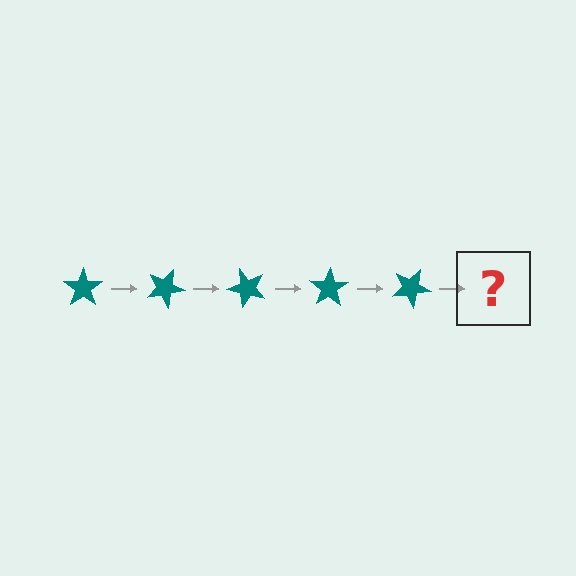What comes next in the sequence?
The next element should be a teal star rotated 125 degrees.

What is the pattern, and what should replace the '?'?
The pattern is that the star rotates 25 degrees each step. The '?' should be a teal star rotated 125 degrees.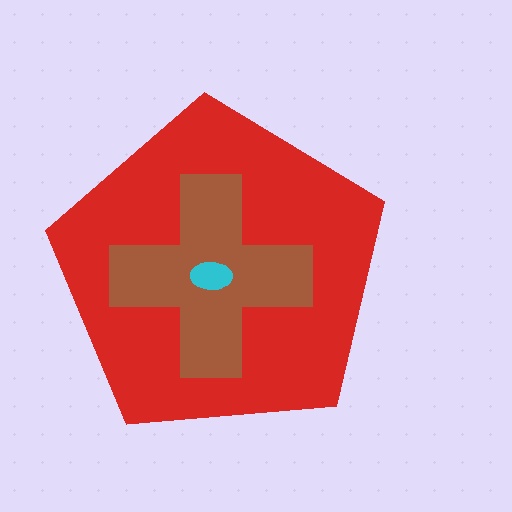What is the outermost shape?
The red pentagon.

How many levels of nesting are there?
3.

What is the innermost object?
The cyan ellipse.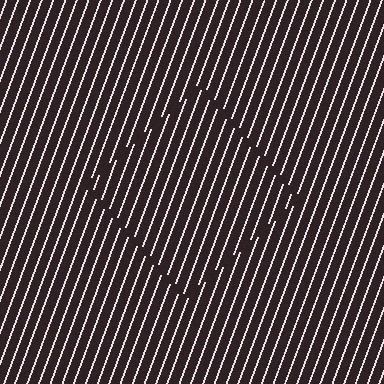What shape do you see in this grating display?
An illusory square. The interior of the shape contains the same grating, shifted by half a period — the contour is defined by the phase discontinuity where line-ends from the inner and outer gratings abut.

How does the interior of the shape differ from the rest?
The interior of the shape contains the same grating, shifted by half a period — the contour is defined by the phase discontinuity where line-ends from the inner and outer gratings abut.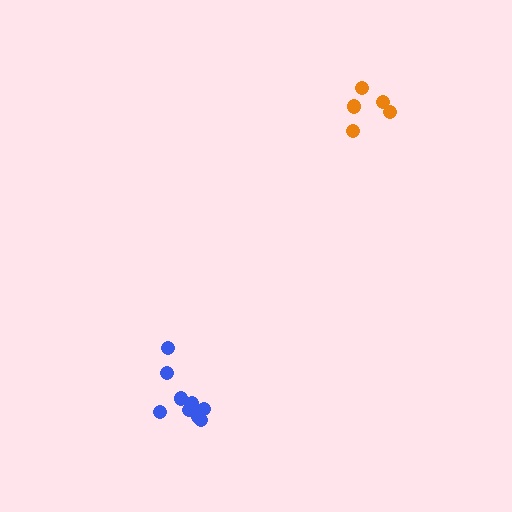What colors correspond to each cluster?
The clusters are colored: blue, orange.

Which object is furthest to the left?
The blue cluster is leftmost.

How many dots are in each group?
Group 1: 9 dots, Group 2: 5 dots (14 total).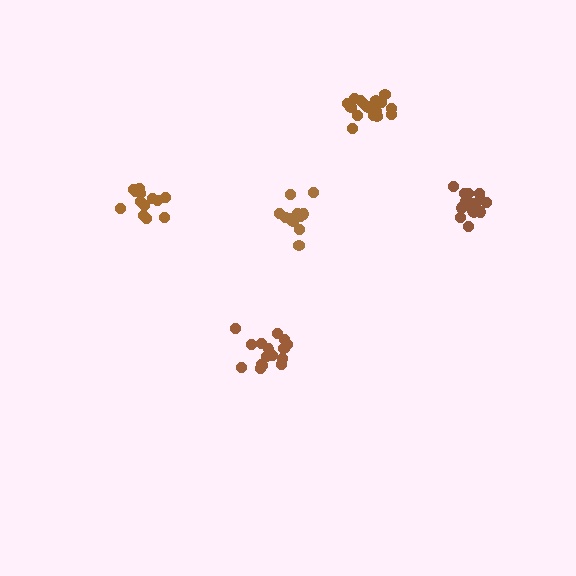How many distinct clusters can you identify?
There are 5 distinct clusters.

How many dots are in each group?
Group 1: 11 dots, Group 2: 13 dots, Group 3: 17 dots, Group 4: 17 dots, Group 5: 17 dots (75 total).